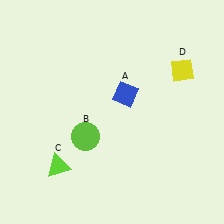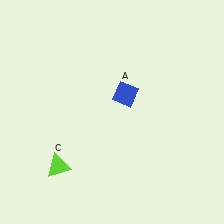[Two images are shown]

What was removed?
The lime circle (B), the yellow diamond (D) were removed in Image 2.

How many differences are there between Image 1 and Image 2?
There are 2 differences between the two images.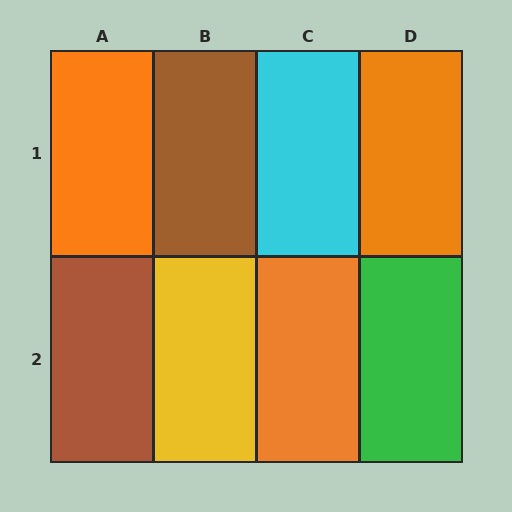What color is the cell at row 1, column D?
Orange.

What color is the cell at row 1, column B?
Brown.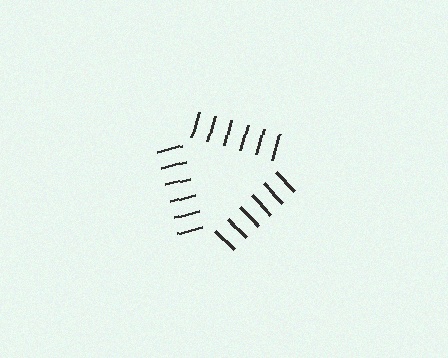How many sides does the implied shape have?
3 sides — the line-ends trace a triangle.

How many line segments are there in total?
18 — 6 along each of the 3 edges.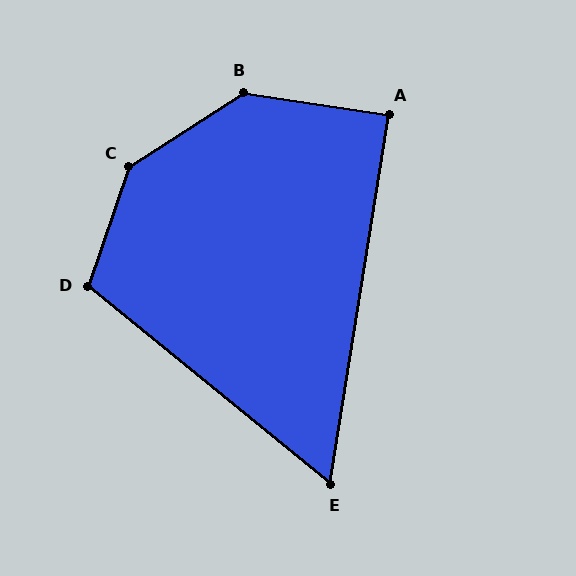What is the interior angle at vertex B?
Approximately 138 degrees (obtuse).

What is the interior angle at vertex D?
Approximately 110 degrees (obtuse).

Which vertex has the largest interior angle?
C, at approximately 142 degrees.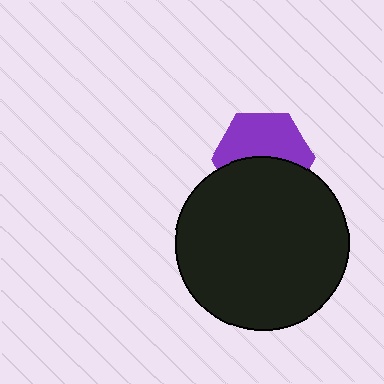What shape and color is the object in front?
The object in front is a black circle.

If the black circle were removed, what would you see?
You would see the complete purple hexagon.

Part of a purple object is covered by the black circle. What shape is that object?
It is a hexagon.